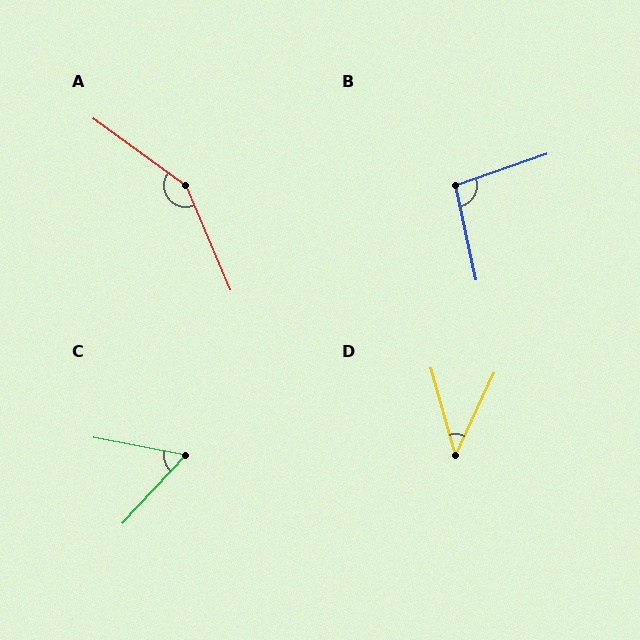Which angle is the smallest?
D, at approximately 41 degrees.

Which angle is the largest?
A, at approximately 149 degrees.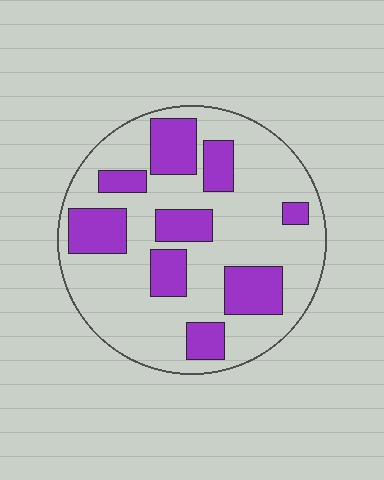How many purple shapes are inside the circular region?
9.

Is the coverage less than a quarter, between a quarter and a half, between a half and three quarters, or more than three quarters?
Between a quarter and a half.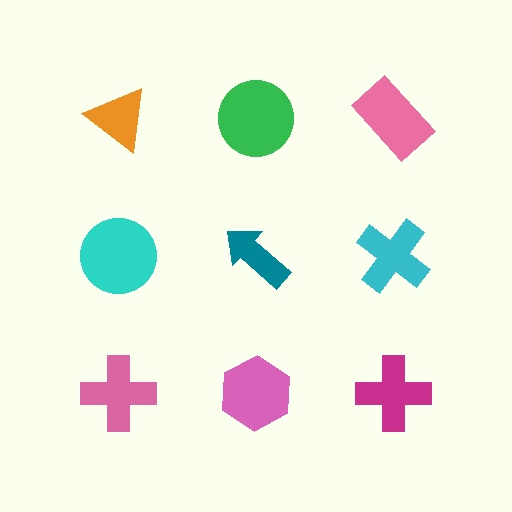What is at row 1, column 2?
A green circle.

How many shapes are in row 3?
3 shapes.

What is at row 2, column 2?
A teal arrow.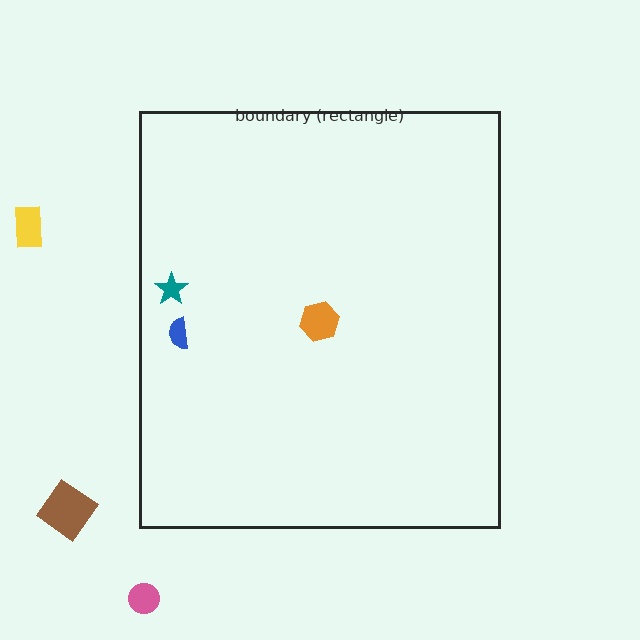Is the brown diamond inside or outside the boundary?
Outside.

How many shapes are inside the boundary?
3 inside, 3 outside.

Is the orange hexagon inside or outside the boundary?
Inside.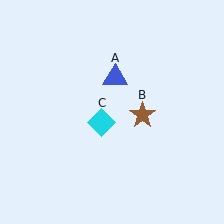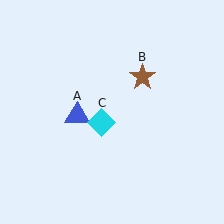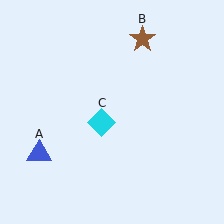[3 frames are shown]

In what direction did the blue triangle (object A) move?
The blue triangle (object A) moved down and to the left.